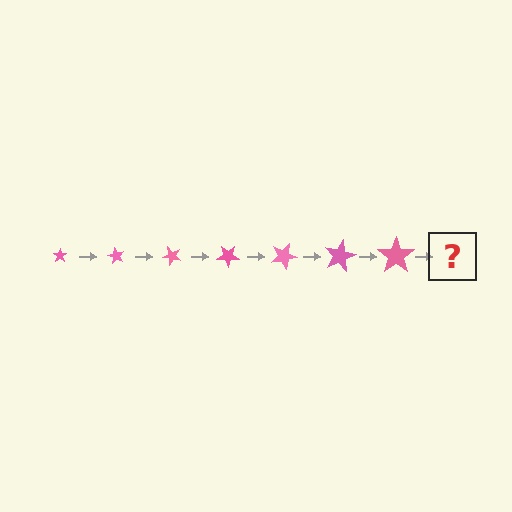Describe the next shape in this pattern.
It should be a star, larger than the previous one and rotated 420 degrees from the start.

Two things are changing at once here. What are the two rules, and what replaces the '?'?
The two rules are that the star grows larger each step and it rotates 60 degrees each step. The '?' should be a star, larger than the previous one and rotated 420 degrees from the start.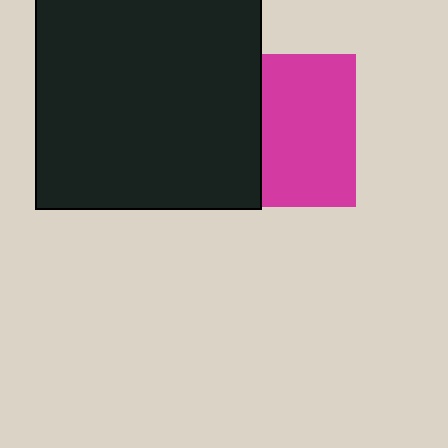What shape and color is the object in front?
The object in front is a black square.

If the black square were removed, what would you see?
You would see the complete magenta square.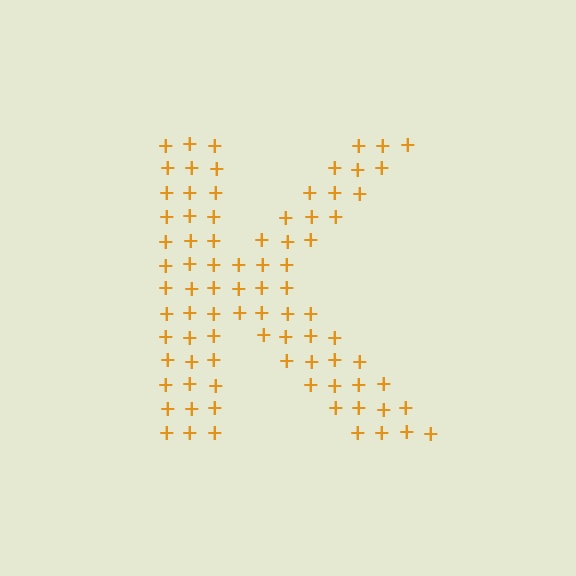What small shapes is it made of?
It is made of small plus signs.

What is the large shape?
The large shape is the letter K.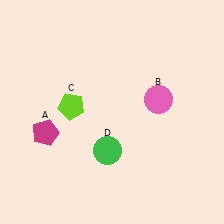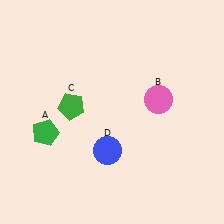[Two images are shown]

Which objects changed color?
A changed from magenta to green. C changed from lime to green. D changed from green to blue.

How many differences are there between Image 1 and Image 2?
There are 3 differences between the two images.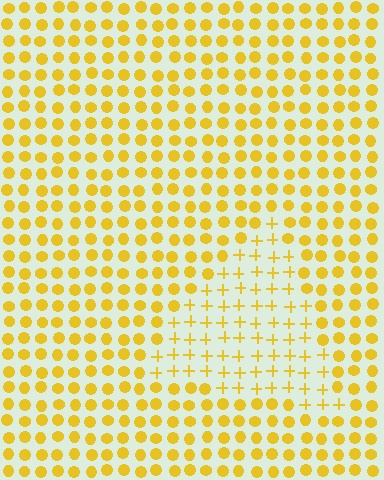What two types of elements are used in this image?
The image uses plus signs inside the triangle region and circles outside it.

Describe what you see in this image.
The image is filled with small yellow elements arranged in a uniform grid. A triangle-shaped region contains plus signs, while the surrounding area contains circles. The boundary is defined purely by the change in element shape.